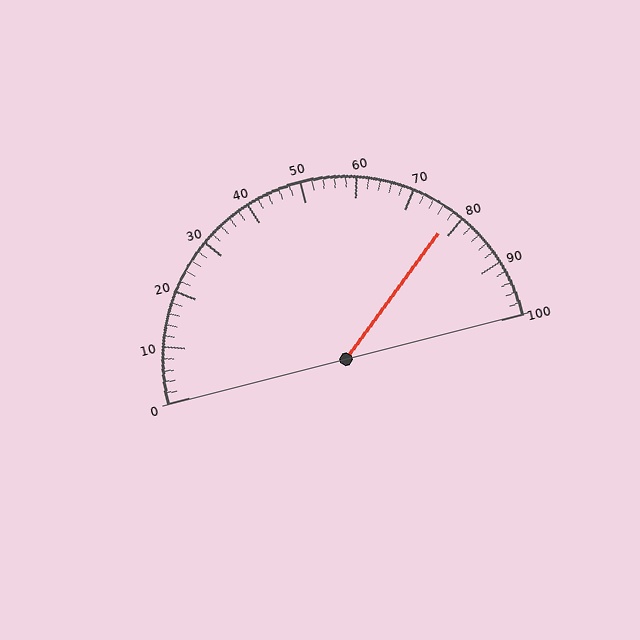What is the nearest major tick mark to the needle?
The nearest major tick mark is 80.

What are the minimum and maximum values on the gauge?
The gauge ranges from 0 to 100.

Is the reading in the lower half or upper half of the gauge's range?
The reading is in the upper half of the range (0 to 100).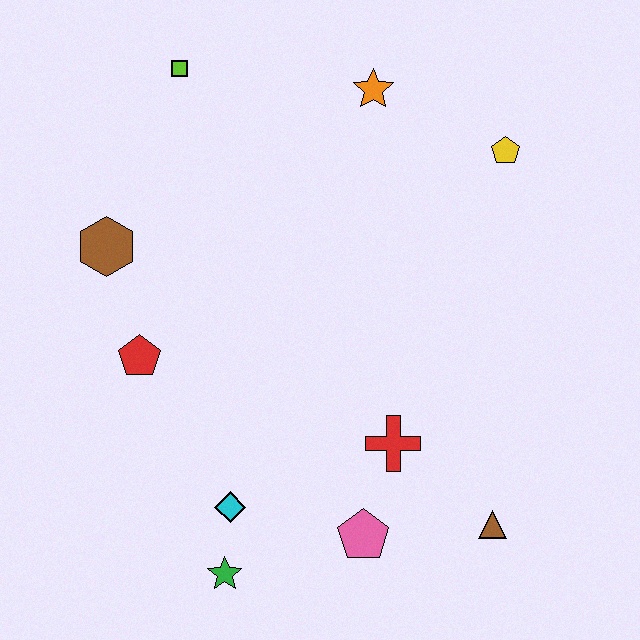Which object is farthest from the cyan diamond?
The yellow pentagon is farthest from the cyan diamond.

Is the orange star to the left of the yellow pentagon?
Yes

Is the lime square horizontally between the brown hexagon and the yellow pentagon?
Yes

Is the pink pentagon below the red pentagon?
Yes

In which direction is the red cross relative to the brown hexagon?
The red cross is to the right of the brown hexagon.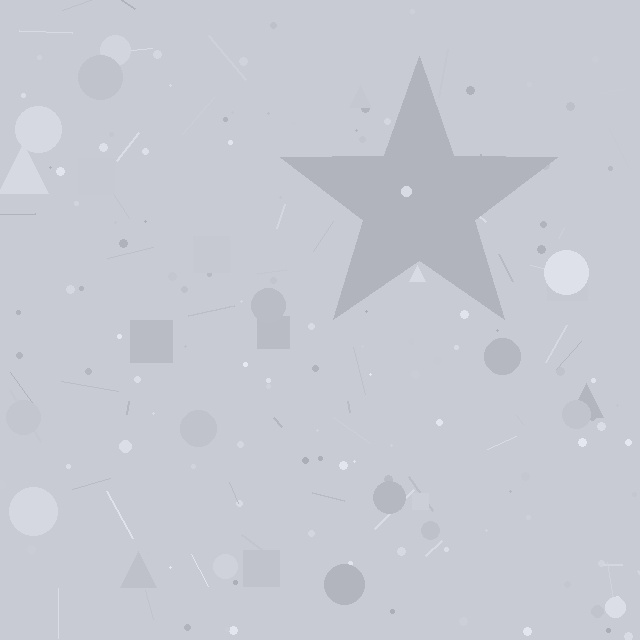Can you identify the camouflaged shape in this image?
The camouflaged shape is a star.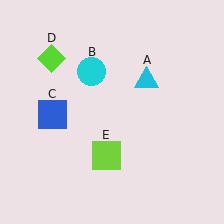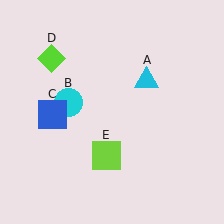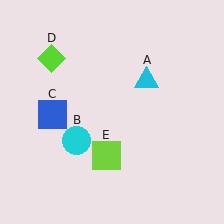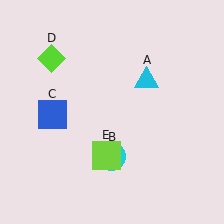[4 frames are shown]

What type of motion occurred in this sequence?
The cyan circle (object B) rotated counterclockwise around the center of the scene.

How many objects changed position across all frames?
1 object changed position: cyan circle (object B).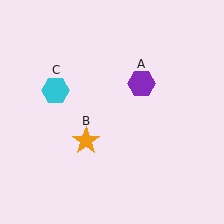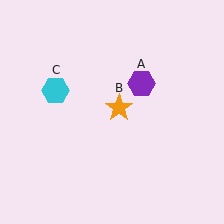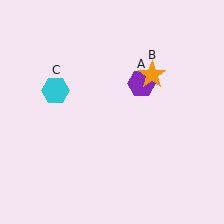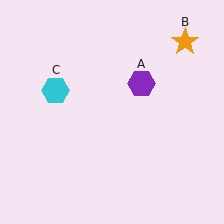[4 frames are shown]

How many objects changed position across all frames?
1 object changed position: orange star (object B).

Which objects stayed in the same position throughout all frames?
Purple hexagon (object A) and cyan hexagon (object C) remained stationary.